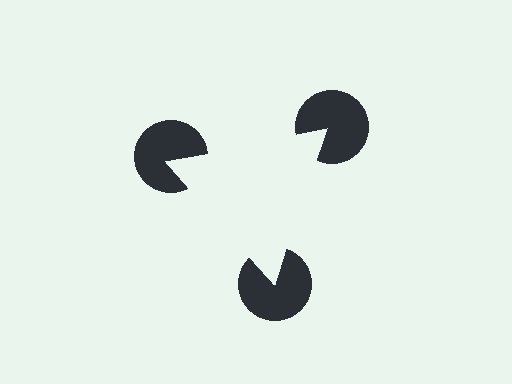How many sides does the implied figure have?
3 sides.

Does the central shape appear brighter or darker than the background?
It typically appears slightly brighter than the background, even though no actual brightness change is drawn.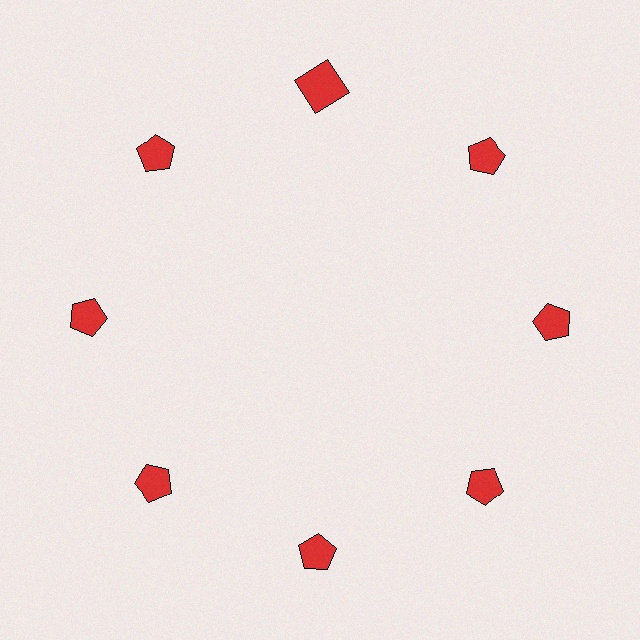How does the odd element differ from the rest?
It has a different shape: square instead of pentagon.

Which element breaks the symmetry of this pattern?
The red square at roughly the 12 o'clock position breaks the symmetry. All other shapes are red pentagons.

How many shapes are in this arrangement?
There are 8 shapes arranged in a ring pattern.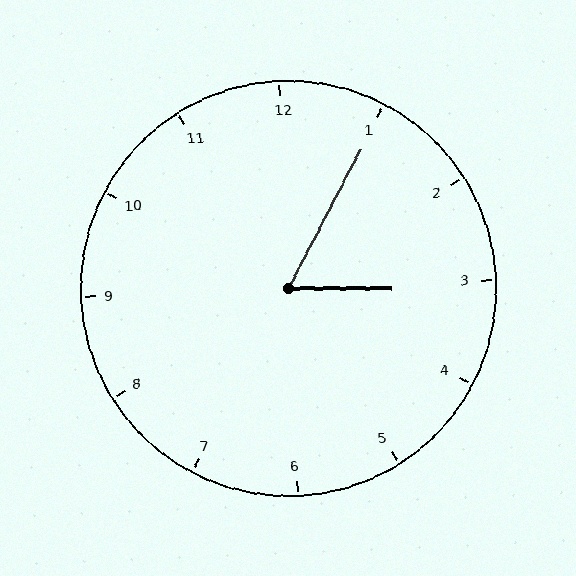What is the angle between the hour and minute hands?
Approximately 62 degrees.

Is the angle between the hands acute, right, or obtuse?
It is acute.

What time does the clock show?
3:05.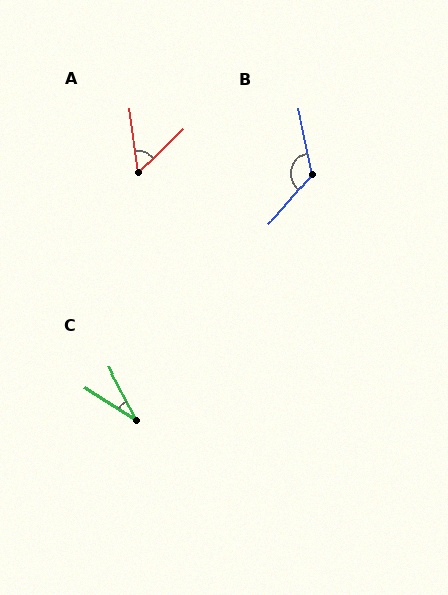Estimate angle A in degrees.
Approximately 53 degrees.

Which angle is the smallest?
C, at approximately 30 degrees.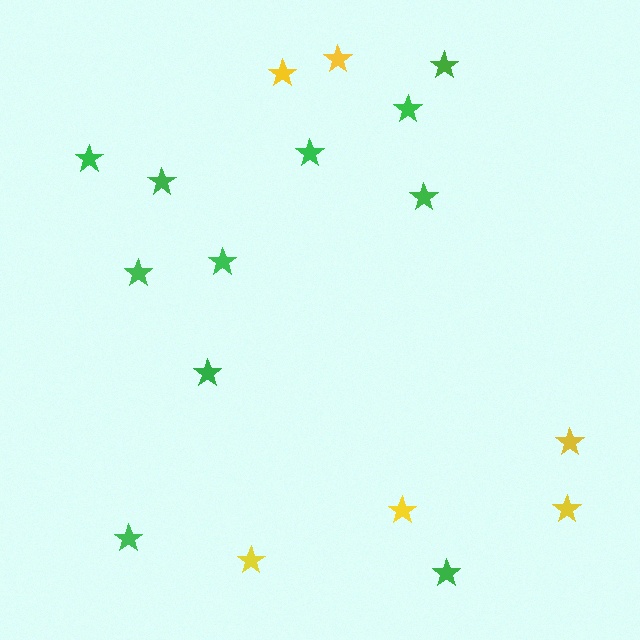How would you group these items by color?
There are 2 groups: one group of green stars (11) and one group of yellow stars (6).